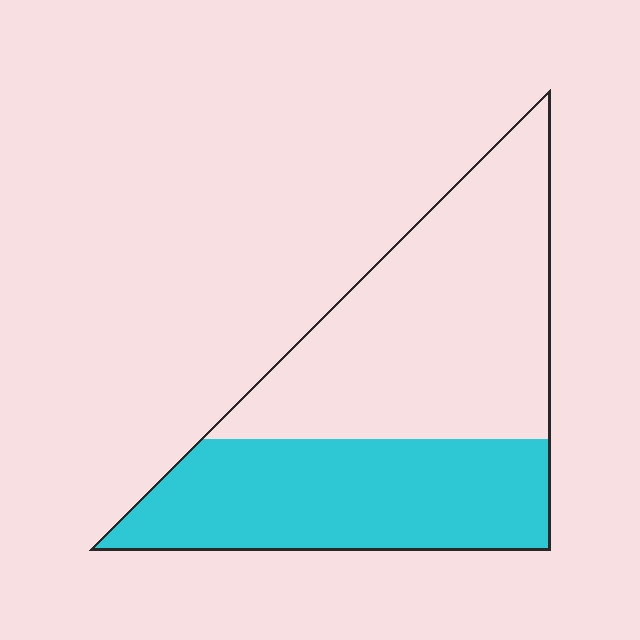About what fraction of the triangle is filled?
About two fifths (2/5).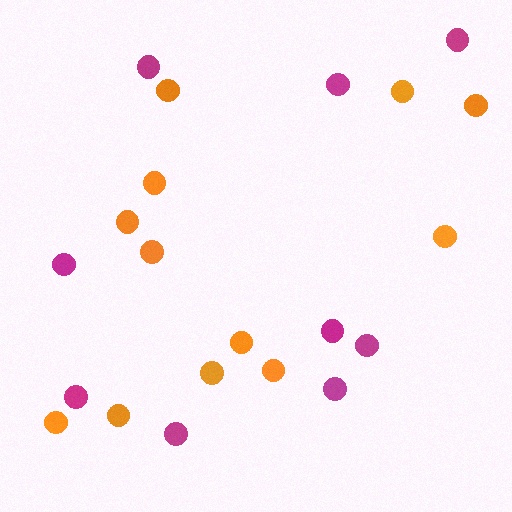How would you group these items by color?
There are 2 groups: one group of magenta circles (9) and one group of orange circles (12).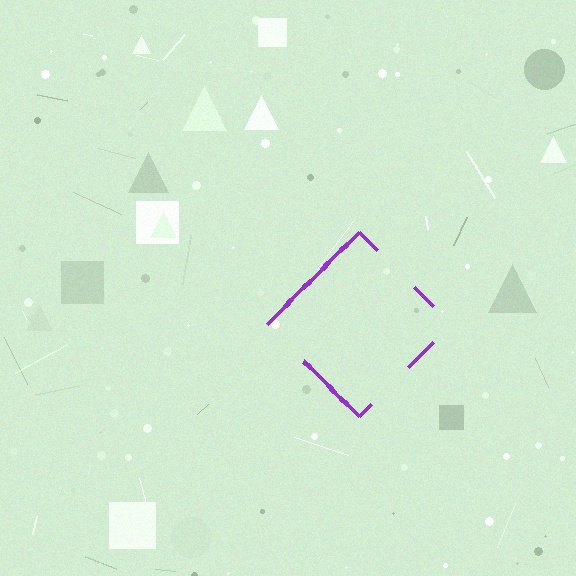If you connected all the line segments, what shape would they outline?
They would outline a diamond.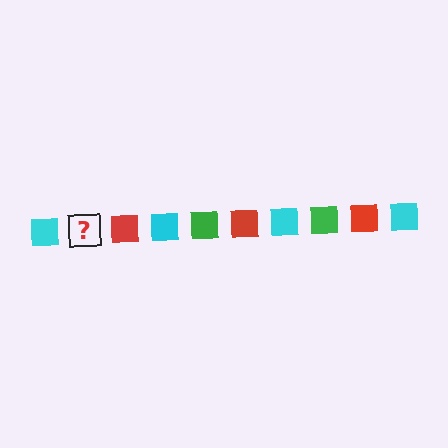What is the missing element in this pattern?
The missing element is a green square.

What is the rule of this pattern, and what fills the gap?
The rule is that the pattern cycles through cyan, green, red squares. The gap should be filled with a green square.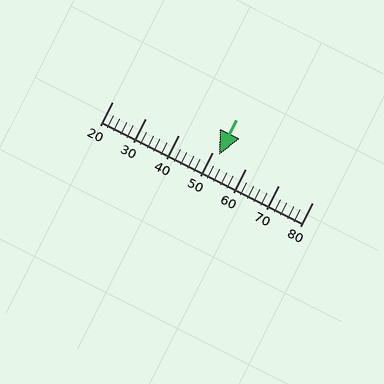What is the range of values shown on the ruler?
The ruler shows values from 20 to 80.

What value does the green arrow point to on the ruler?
The green arrow points to approximately 52.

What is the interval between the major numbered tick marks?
The major tick marks are spaced 10 units apart.